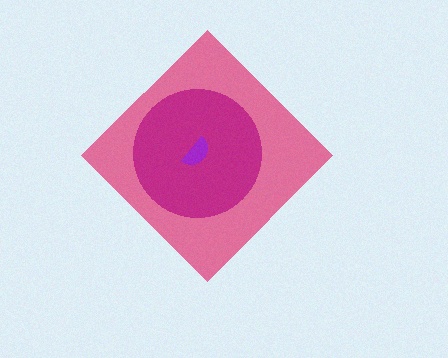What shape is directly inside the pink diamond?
The magenta circle.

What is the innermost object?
The purple semicircle.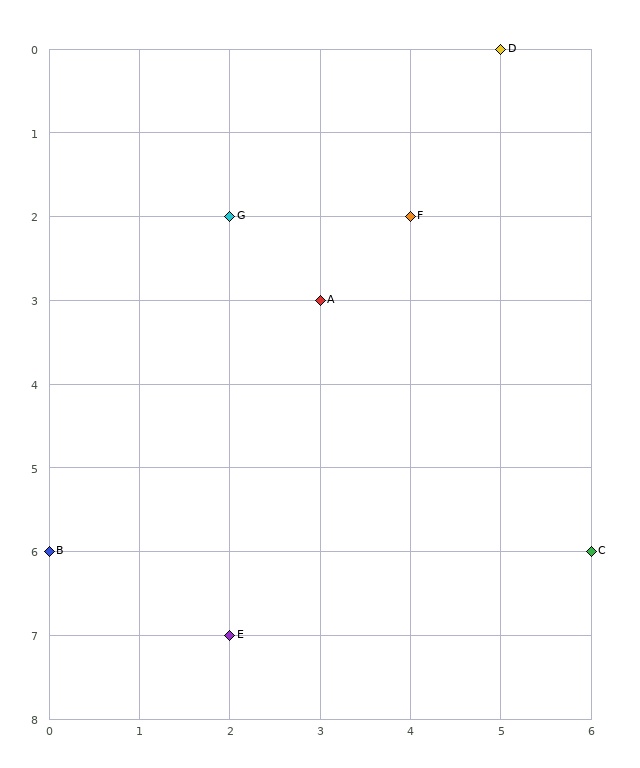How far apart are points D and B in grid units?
Points D and B are 5 columns and 6 rows apart (about 7.8 grid units diagonally).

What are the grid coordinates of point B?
Point B is at grid coordinates (0, 6).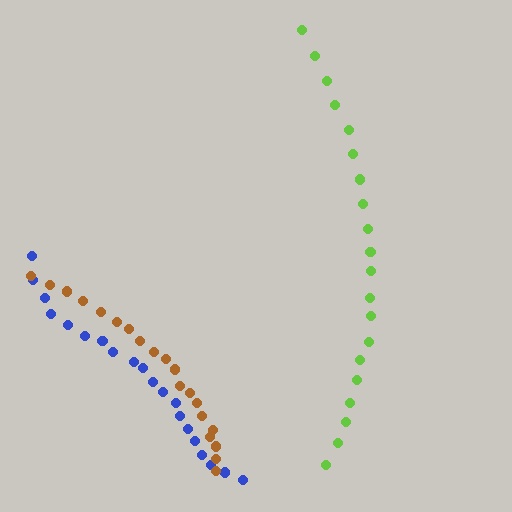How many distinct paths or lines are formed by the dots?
There are 3 distinct paths.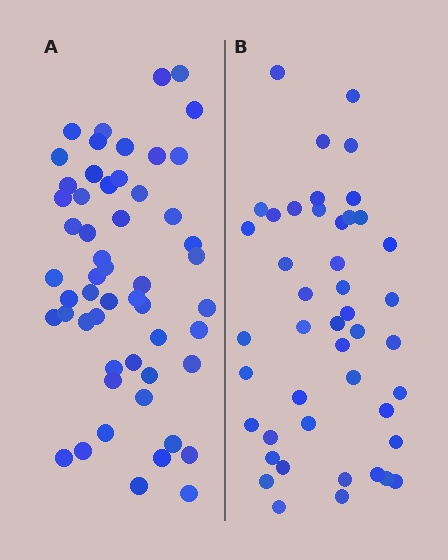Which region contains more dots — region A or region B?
Region A (the left region) has more dots.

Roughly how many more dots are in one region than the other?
Region A has roughly 8 or so more dots than region B.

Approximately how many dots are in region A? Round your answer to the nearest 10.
About 50 dots. (The exact count is 54, which rounds to 50.)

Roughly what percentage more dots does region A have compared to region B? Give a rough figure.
About 20% more.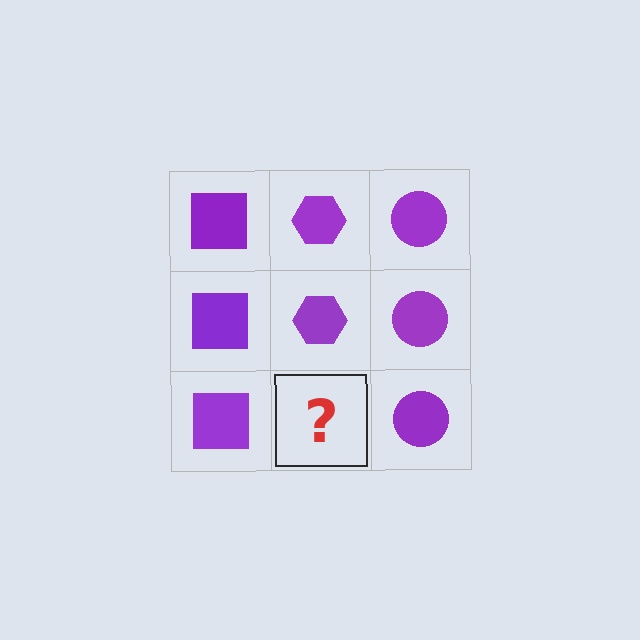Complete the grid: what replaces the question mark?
The question mark should be replaced with a purple hexagon.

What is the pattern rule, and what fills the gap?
The rule is that each column has a consistent shape. The gap should be filled with a purple hexagon.